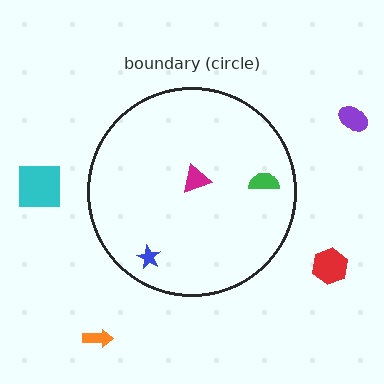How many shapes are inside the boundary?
3 inside, 4 outside.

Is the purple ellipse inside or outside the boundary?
Outside.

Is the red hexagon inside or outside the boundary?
Outside.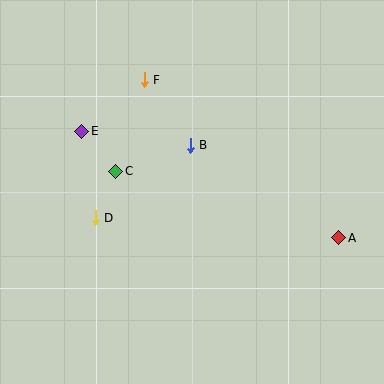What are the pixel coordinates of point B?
Point B is at (190, 145).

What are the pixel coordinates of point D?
Point D is at (95, 218).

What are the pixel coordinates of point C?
Point C is at (116, 171).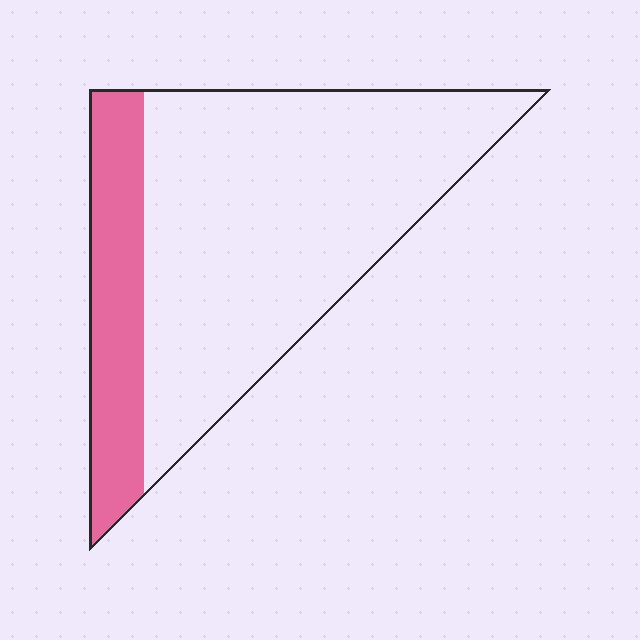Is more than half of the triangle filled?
No.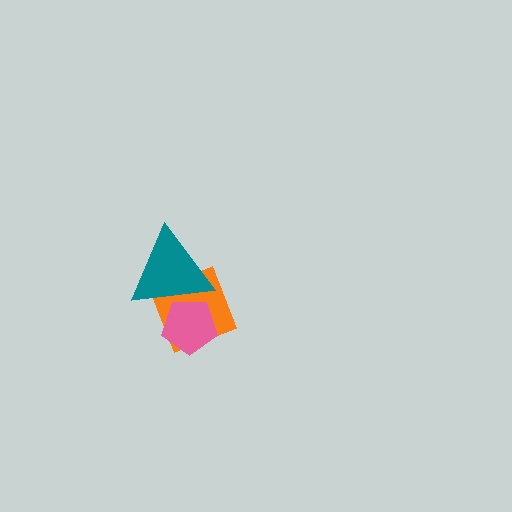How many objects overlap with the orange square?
2 objects overlap with the orange square.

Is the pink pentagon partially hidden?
Yes, it is partially covered by another shape.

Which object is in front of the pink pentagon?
The teal triangle is in front of the pink pentagon.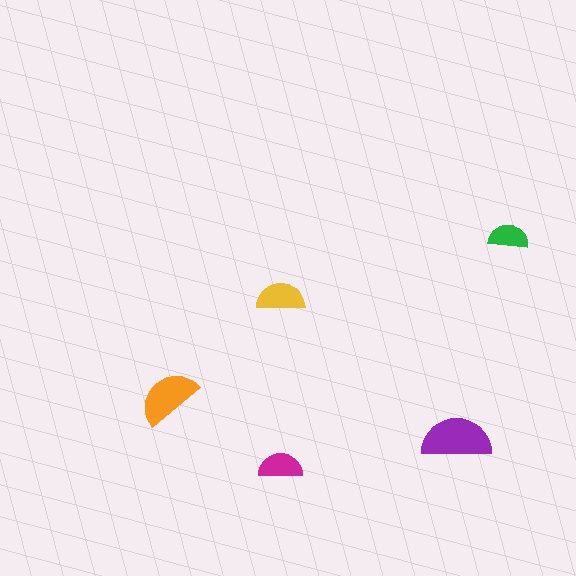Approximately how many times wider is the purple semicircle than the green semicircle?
About 2 times wider.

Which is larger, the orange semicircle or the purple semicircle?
The purple one.